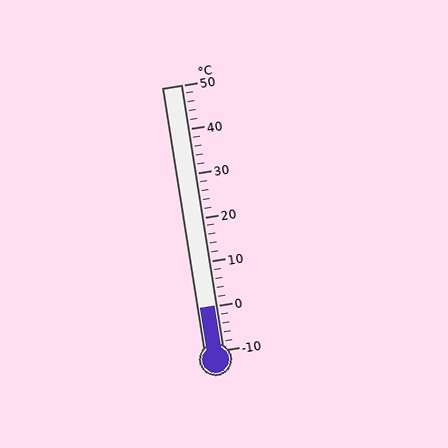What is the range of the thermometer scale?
The thermometer scale ranges from -10°C to 50°C.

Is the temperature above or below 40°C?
The temperature is below 40°C.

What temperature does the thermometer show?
The thermometer shows approximately 0°C.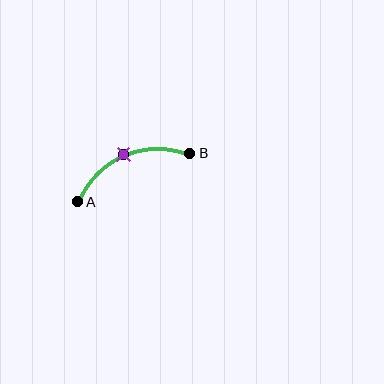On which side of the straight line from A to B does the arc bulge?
The arc bulges above the straight line connecting A and B.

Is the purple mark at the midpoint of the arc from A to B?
Yes. The purple mark lies on the arc at equal arc-length from both A and B — it is the arc midpoint.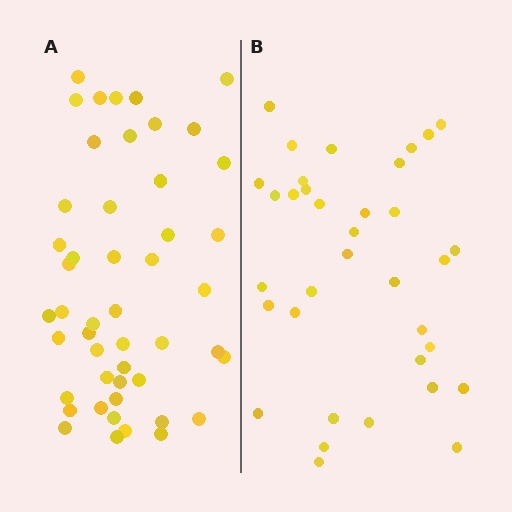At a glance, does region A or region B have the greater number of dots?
Region A (the left region) has more dots.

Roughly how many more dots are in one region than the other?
Region A has approximately 15 more dots than region B.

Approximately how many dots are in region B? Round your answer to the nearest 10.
About 40 dots. (The exact count is 35, which rounds to 40.)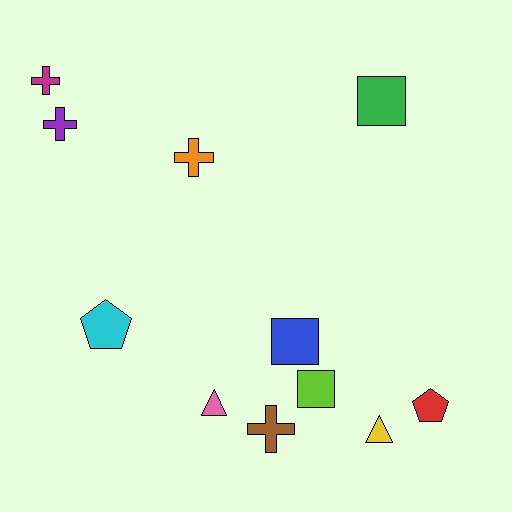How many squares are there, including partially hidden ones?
There are 3 squares.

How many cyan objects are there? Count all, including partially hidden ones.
There is 1 cyan object.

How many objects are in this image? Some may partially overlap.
There are 11 objects.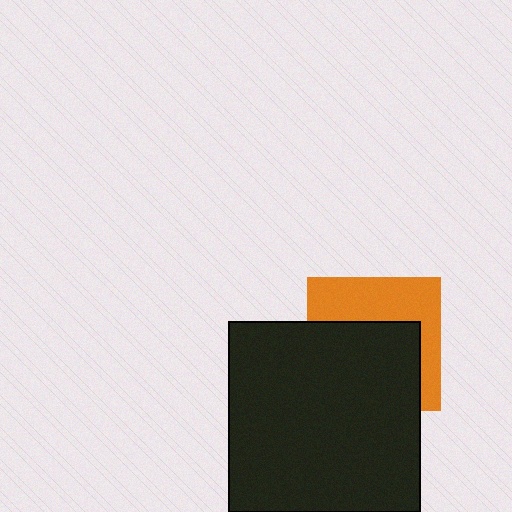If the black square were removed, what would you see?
You would see the complete orange square.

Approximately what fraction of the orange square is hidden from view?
Roughly 57% of the orange square is hidden behind the black square.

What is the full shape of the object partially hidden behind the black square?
The partially hidden object is an orange square.